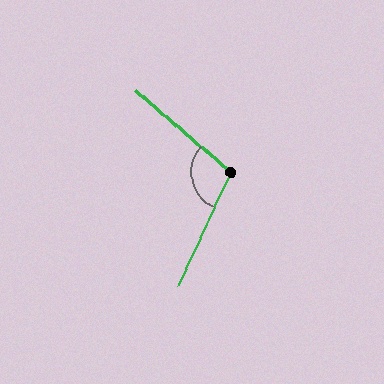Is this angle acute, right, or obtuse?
It is obtuse.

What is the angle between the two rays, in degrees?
Approximately 106 degrees.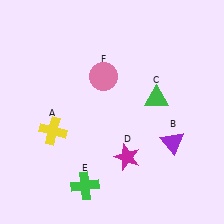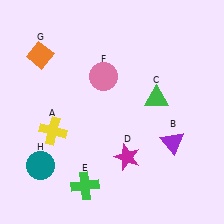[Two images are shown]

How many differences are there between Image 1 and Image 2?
There are 2 differences between the two images.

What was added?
An orange diamond (G), a teal circle (H) were added in Image 2.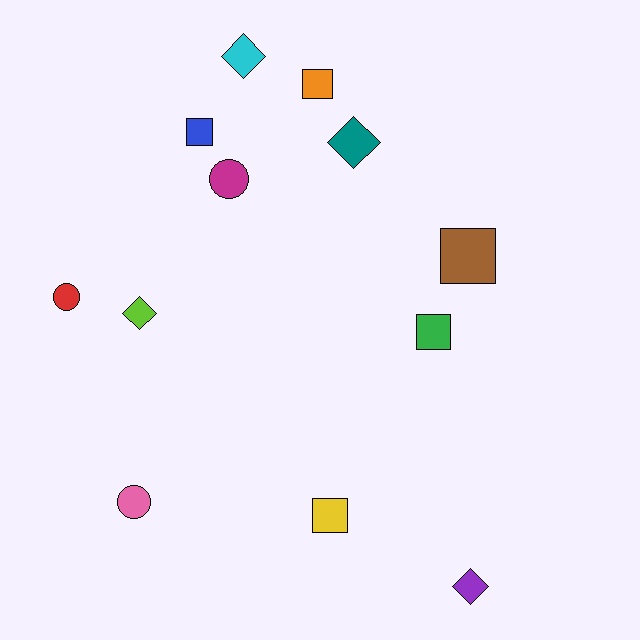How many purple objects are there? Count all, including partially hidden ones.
There is 1 purple object.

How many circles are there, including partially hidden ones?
There are 3 circles.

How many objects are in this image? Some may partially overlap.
There are 12 objects.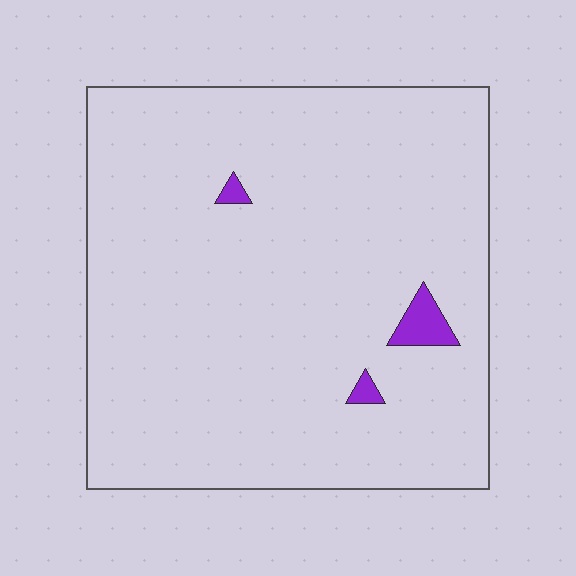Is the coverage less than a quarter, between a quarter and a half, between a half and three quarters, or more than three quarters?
Less than a quarter.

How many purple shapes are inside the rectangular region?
3.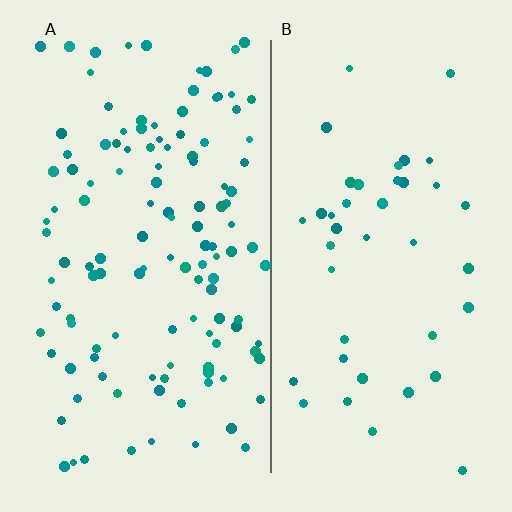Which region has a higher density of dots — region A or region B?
A (the left).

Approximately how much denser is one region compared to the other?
Approximately 2.8× — region A over region B.